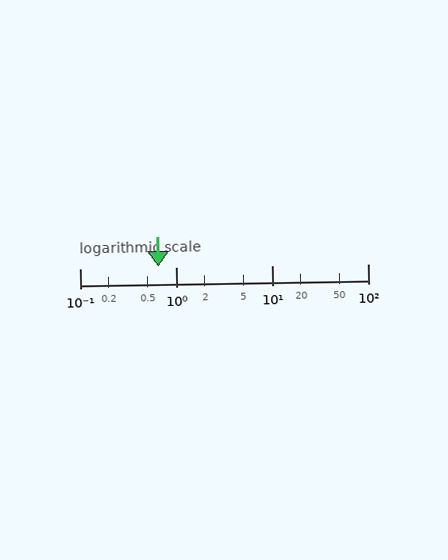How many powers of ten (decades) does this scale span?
The scale spans 3 decades, from 0.1 to 100.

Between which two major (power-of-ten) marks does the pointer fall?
The pointer is between 0.1 and 1.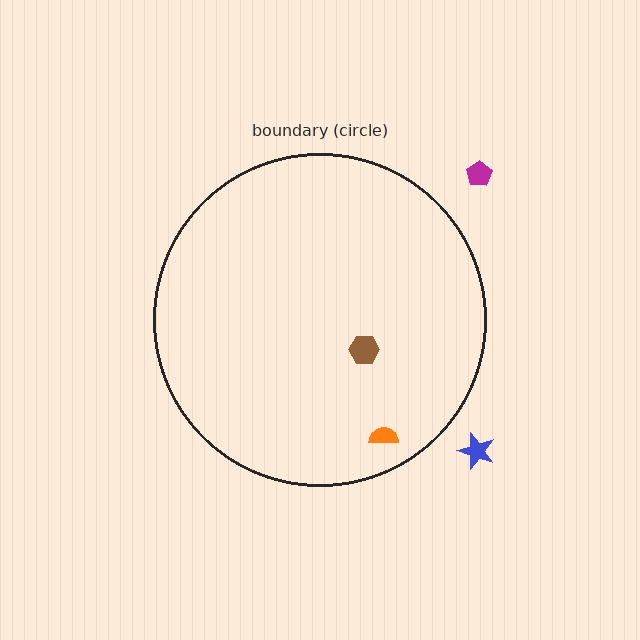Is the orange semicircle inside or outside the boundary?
Inside.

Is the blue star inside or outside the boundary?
Outside.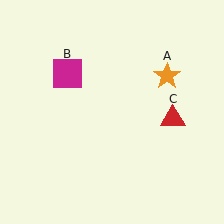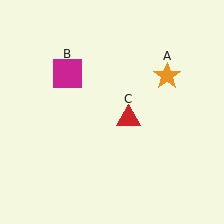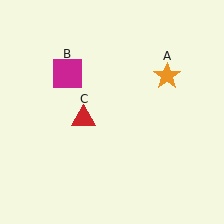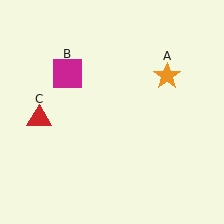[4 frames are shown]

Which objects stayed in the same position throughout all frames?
Orange star (object A) and magenta square (object B) remained stationary.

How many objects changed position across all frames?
1 object changed position: red triangle (object C).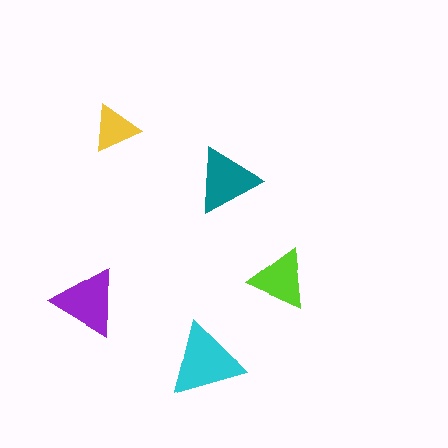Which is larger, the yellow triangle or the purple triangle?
The purple one.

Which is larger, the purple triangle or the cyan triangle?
The cyan one.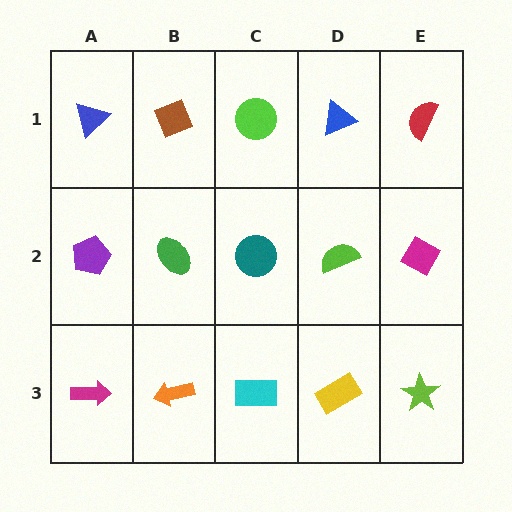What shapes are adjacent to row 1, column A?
A purple pentagon (row 2, column A), a brown diamond (row 1, column B).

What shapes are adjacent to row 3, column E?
A magenta diamond (row 2, column E), a yellow rectangle (row 3, column D).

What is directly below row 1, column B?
A green ellipse.